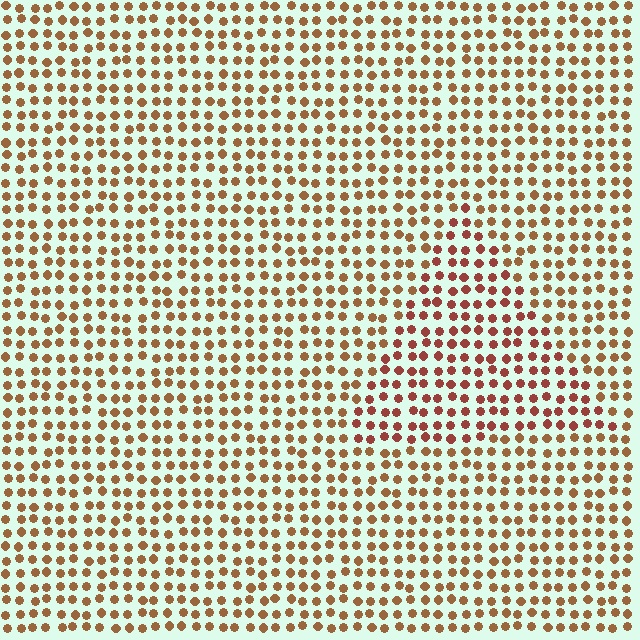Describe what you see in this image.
The image is filled with small brown elements in a uniform arrangement. A triangle-shaped region is visible where the elements are tinted to a slightly different hue, forming a subtle color boundary.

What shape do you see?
I see a triangle.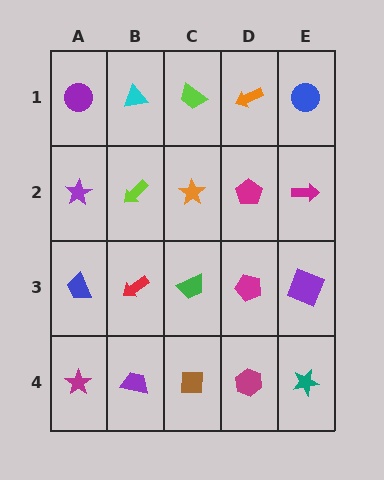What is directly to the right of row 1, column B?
A lime trapezoid.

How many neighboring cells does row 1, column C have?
3.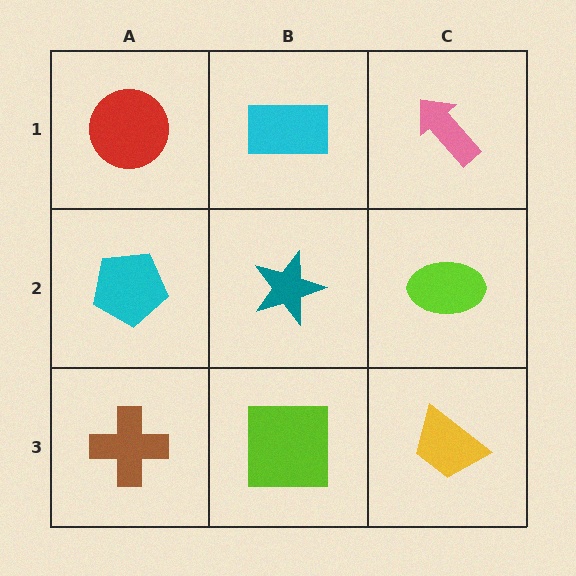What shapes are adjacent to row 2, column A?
A red circle (row 1, column A), a brown cross (row 3, column A), a teal star (row 2, column B).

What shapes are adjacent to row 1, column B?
A teal star (row 2, column B), a red circle (row 1, column A), a pink arrow (row 1, column C).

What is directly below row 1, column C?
A lime ellipse.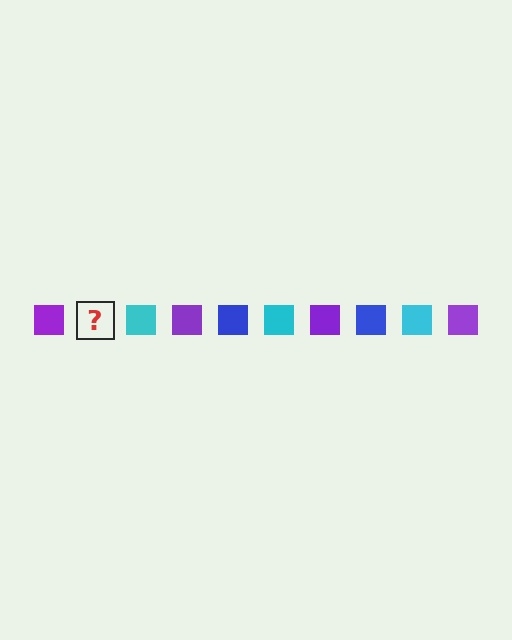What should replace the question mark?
The question mark should be replaced with a blue square.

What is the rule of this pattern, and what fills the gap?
The rule is that the pattern cycles through purple, blue, cyan squares. The gap should be filled with a blue square.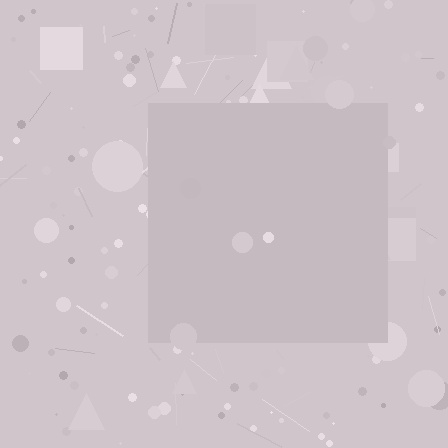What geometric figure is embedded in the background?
A square is embedded in the background.